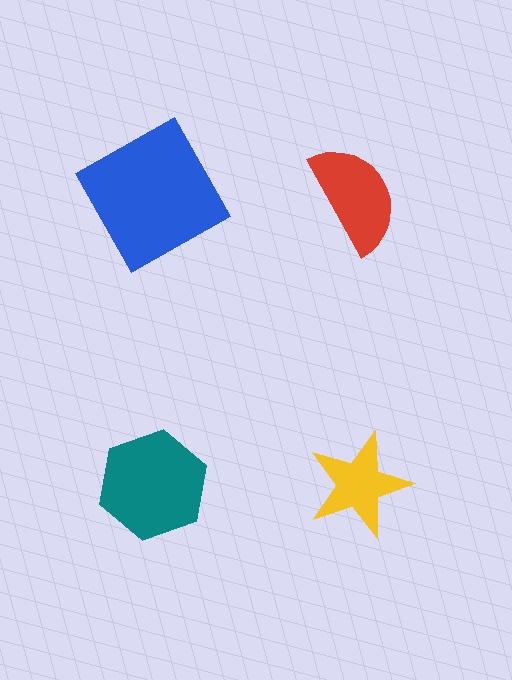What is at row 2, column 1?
A teal hexagon.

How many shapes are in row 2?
2 shapes.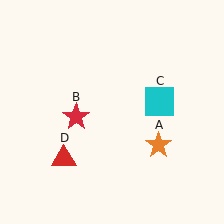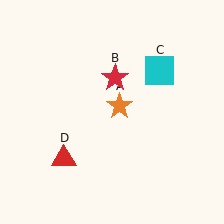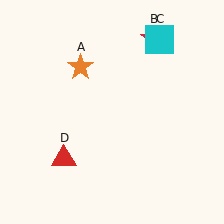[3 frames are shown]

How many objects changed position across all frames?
3 objects changed position: orange star (object A), red star (object B), cyan square (object C).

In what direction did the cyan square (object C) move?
The cyan square (object C) moved up.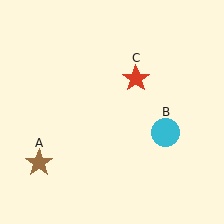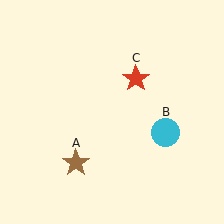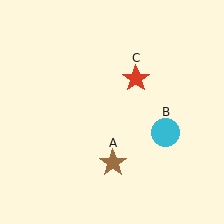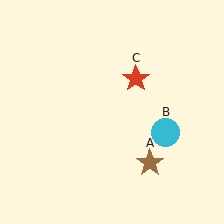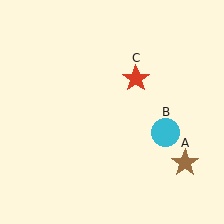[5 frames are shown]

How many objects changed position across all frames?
1 object changed position: brown star (object A).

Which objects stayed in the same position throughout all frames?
Cyan circle (object B) and red star (object C) remained stationary.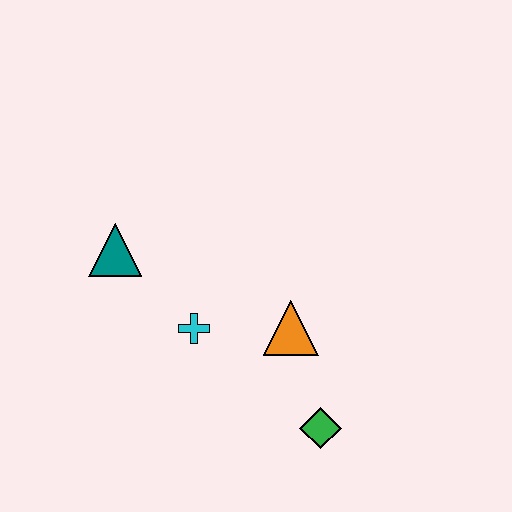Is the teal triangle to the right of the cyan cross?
No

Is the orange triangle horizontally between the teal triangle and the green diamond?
Yes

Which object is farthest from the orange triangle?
The teal triangle is farthest from the orange triangle.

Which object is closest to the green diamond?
The orange triangle is closest to the green diamond.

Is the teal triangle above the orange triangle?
Yes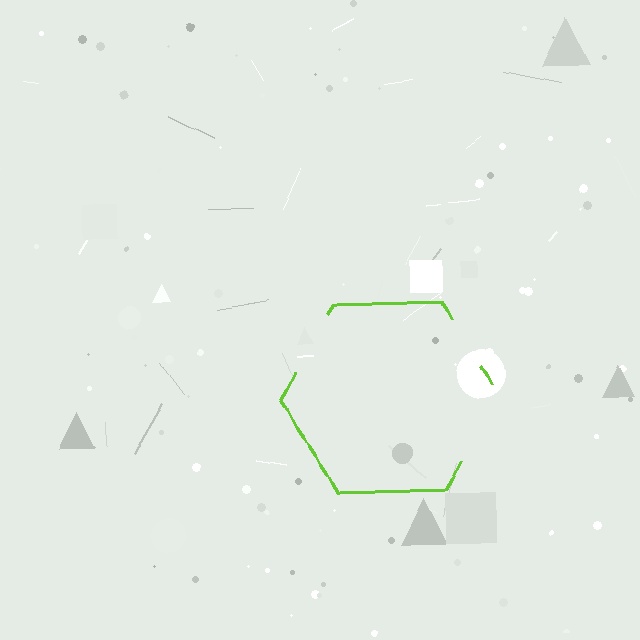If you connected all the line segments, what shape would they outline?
They would outline a hexagon.